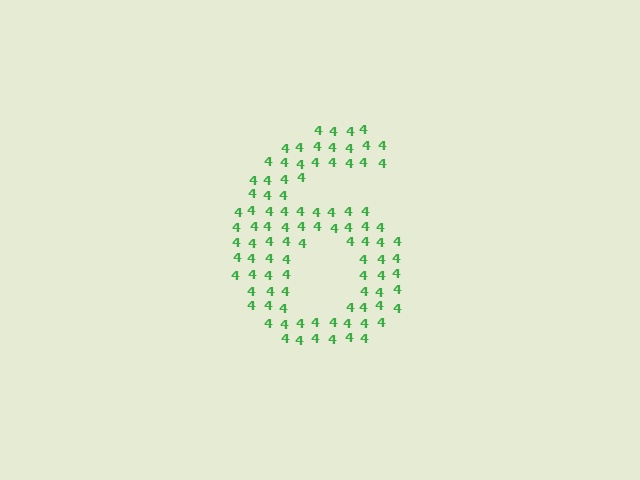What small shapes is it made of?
It is made of small digit 4's.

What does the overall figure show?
The overall figure shows the digit 6.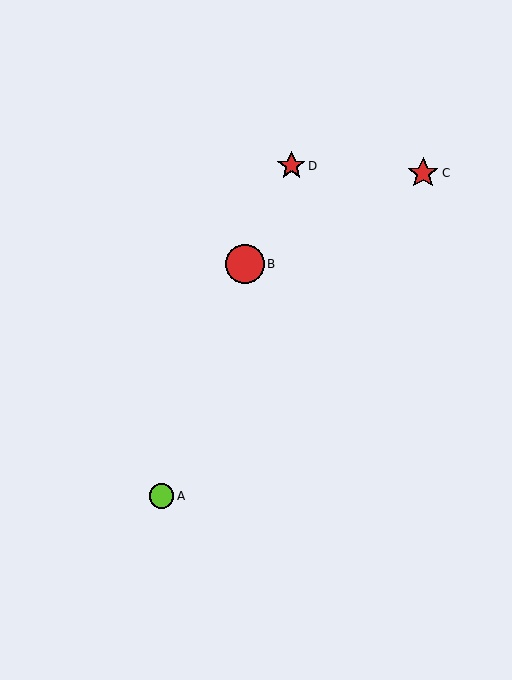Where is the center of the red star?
The center of the red star is at (423, 173).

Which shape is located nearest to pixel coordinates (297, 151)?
The red star (labeled D) at (291, 166) is nearest to that location.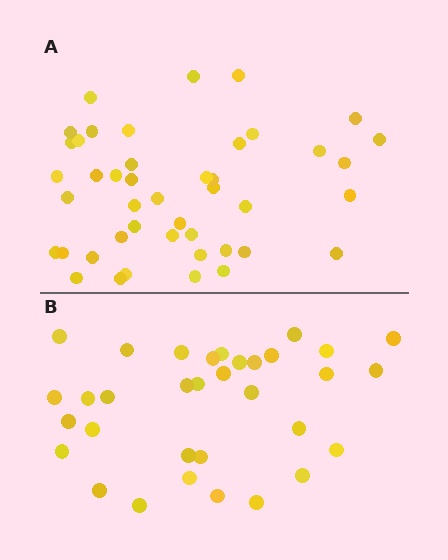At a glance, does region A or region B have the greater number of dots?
Region A (the top region) has more dots.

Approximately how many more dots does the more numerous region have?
Region A has roughly 12 or so more dots than region B.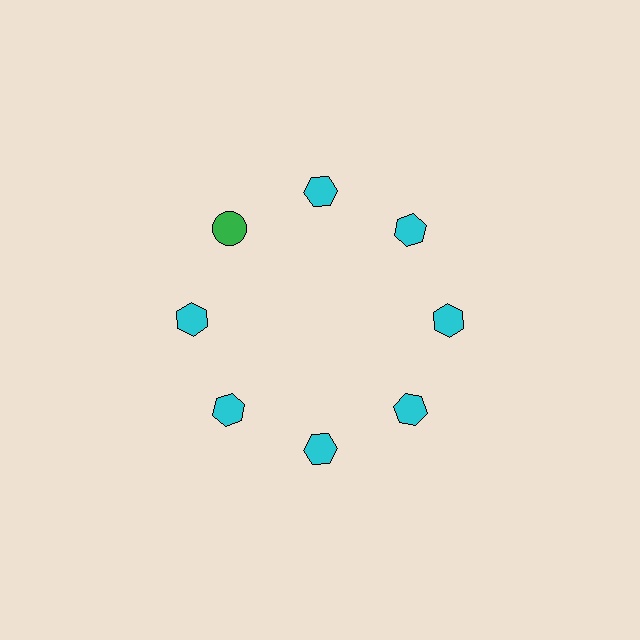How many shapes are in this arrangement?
There are 8 shapes arranged in a ring pattern.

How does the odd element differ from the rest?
It differs in both color (green instead of cyan) and shape (circle instead of hexagon).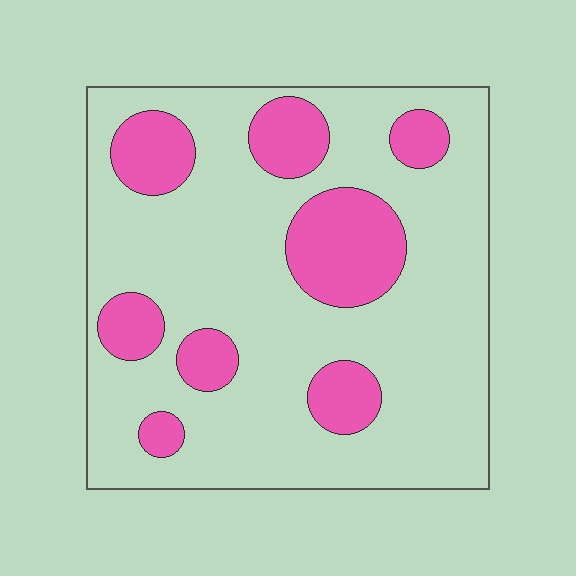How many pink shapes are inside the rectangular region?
8.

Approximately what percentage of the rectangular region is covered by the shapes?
Approximately 25%.